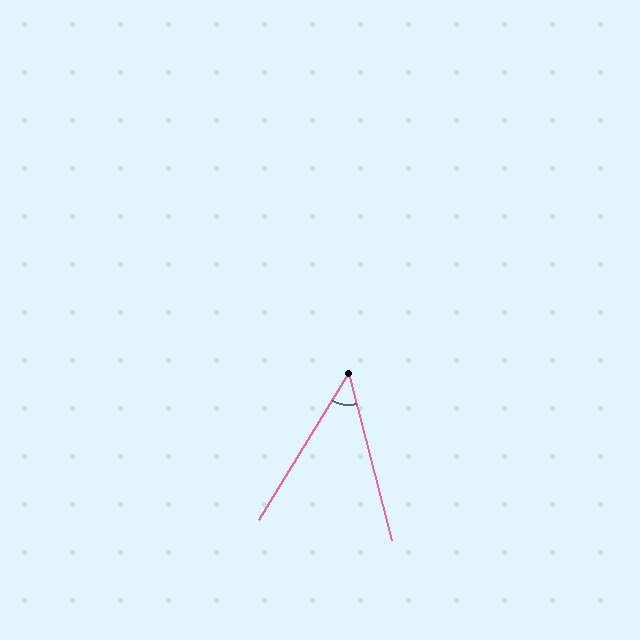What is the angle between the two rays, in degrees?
Approximately 46 degrees.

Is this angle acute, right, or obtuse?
It is acute.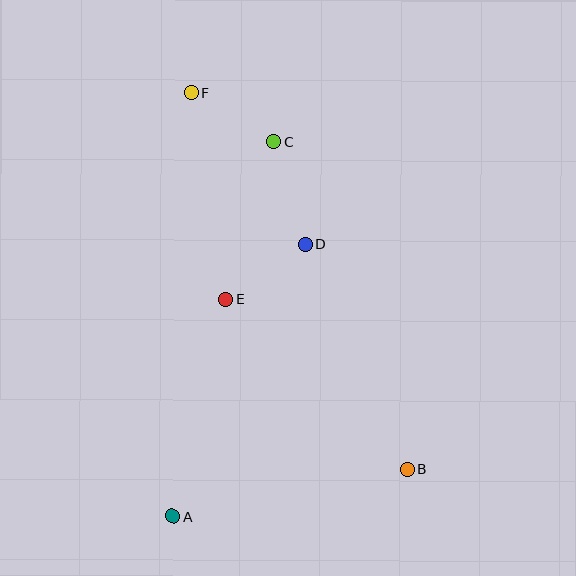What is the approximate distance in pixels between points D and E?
The distance between D and E is approximately 96 pixels.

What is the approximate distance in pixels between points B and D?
The distance between B and D is approximately 247 pixels.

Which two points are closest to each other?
Points C and F are closest to each other.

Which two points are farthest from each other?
Points B and F are farthest from each other.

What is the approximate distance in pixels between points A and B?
The distance between A and B is approximately 240 pixels.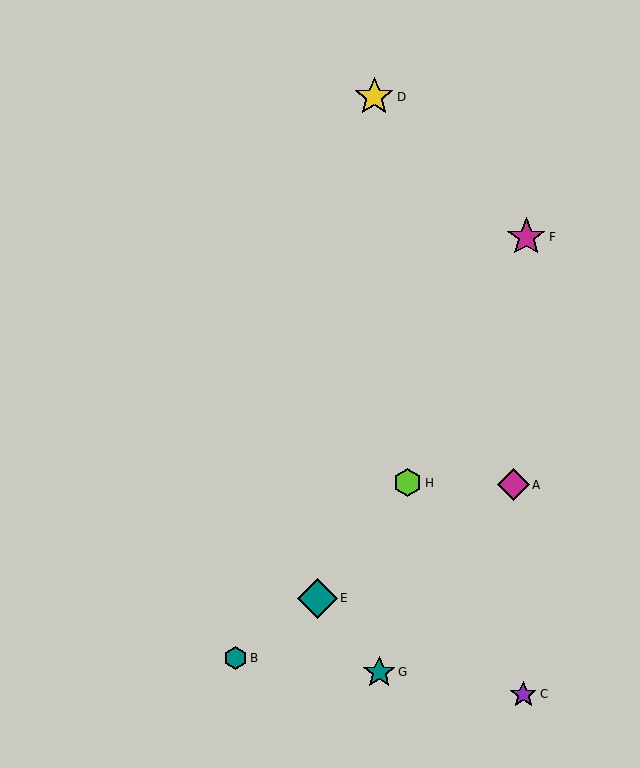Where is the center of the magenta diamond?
The center of the magenta diamond is at (513, 485).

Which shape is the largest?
The teal diamond (labeled E) is the largest.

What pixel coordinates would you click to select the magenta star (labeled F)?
Click at (526, 237) to select the magenta star F.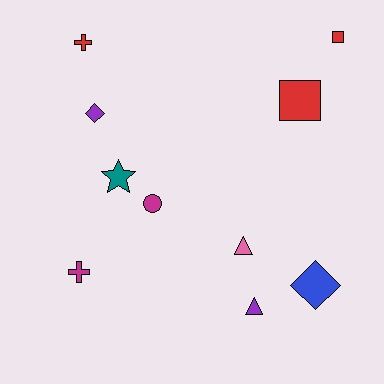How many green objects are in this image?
There are no green objects.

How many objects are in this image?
There are 10 objects.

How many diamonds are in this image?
There are 2 diamonds.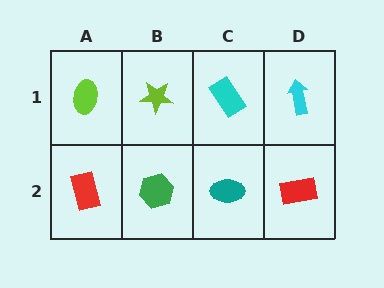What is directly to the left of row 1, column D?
A cyan rectangle.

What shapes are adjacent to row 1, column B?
A green hexagon (row 2, column B), a lime ellipse (row 1, column A), a cyan rectangle (row 1, column C).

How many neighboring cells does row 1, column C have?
3.